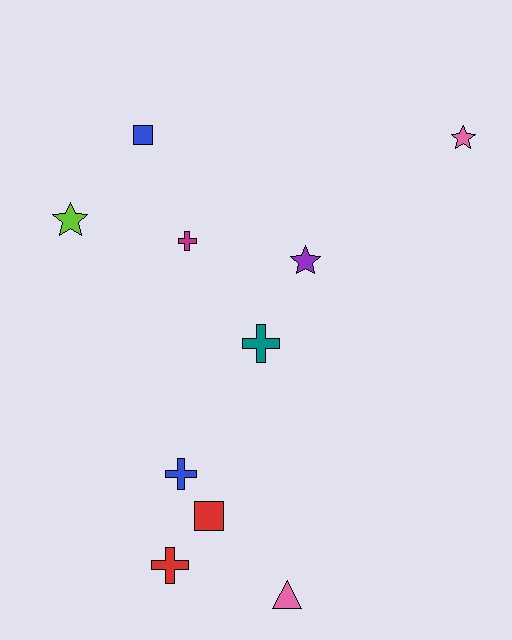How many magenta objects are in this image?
There is 1 magenta object.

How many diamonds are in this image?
There are no diamonds.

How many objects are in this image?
There are 10 objects.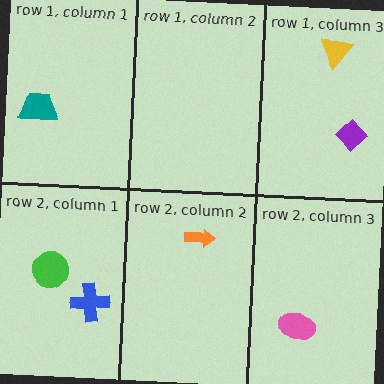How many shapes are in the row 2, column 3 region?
1.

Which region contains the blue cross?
The row 2, column 1 region.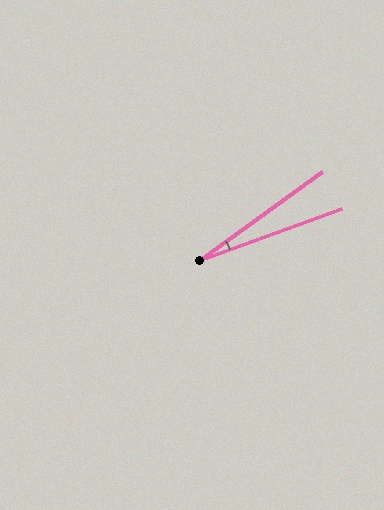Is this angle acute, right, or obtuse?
It is acute.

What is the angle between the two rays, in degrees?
Approximately 16 degrees.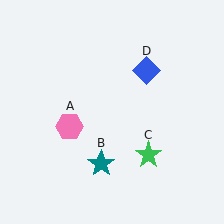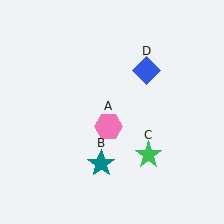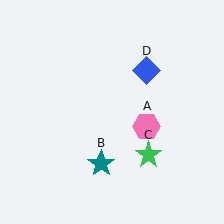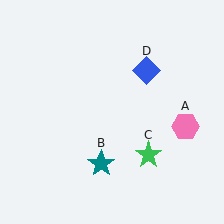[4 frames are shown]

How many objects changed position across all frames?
1 object changed position: pink hexagon (object A).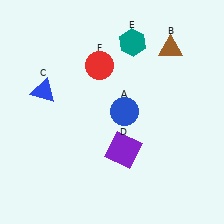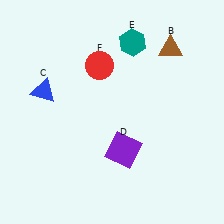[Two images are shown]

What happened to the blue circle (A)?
The blue circle (A) was removed in Image 2. It was in the top-right area of Image 1.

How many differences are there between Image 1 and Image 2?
There is 1 difference between the two images.